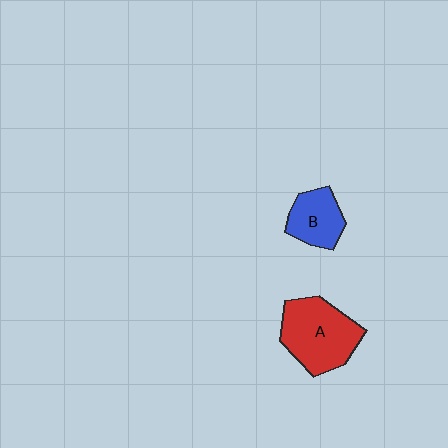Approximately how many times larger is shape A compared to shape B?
Approximately 1.7 times.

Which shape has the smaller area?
Shape B (blue).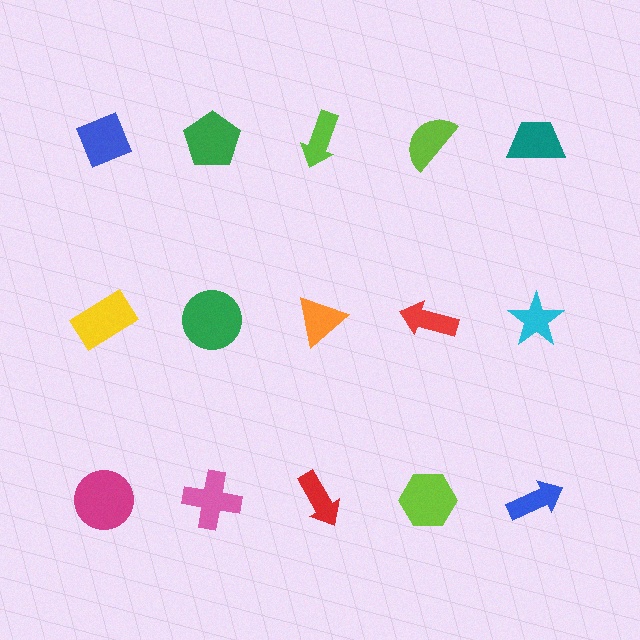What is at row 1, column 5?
A teal trapezoid.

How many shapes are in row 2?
5 shapes.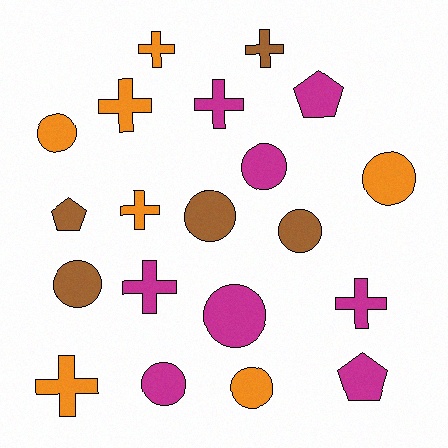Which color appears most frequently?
Magenta, with 8 objects.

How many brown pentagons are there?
There is 1 brown pentagon.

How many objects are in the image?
There are 20 objects.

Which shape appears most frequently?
Circle, with 9 objects.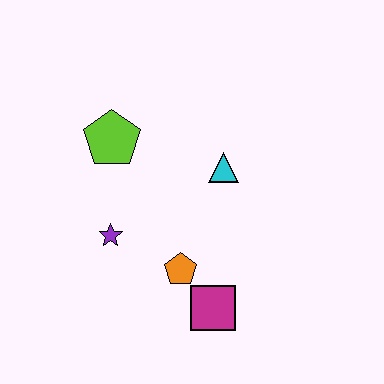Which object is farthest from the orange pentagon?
The lime pentagon is farthest from the orange pentagon.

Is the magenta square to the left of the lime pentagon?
No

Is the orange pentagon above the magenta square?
Yes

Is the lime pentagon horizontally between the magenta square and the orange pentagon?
No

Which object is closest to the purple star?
The orange pentagon is closest to the purple star.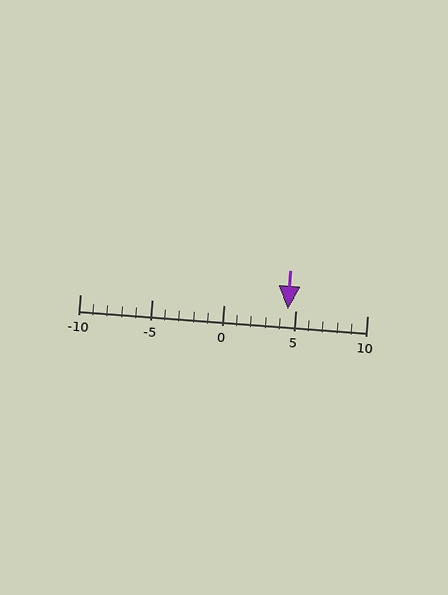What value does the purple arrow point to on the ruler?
The purple arrow points to approximately 4.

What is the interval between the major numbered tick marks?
The major tick marks are spaced 5 units apart.